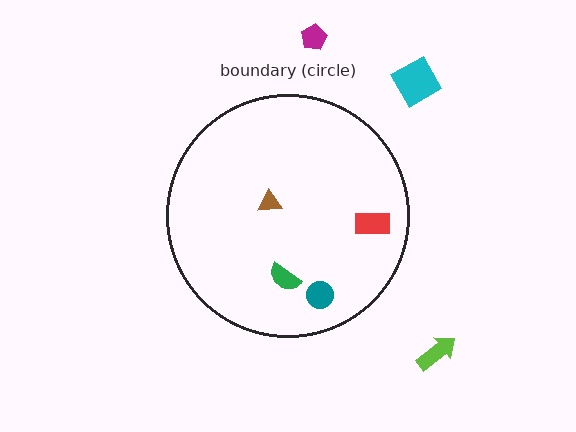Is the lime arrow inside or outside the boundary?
Outside.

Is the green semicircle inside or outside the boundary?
Inside.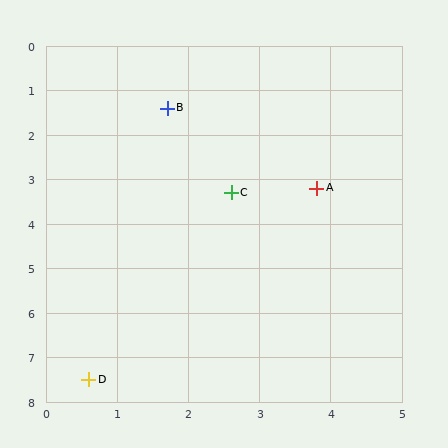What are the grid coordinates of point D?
Point D is at approximately (0.6, 7.5).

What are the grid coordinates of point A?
Point A is at approximately (3.8, 3.2).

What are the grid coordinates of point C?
Point C is at approximately (2.6, 3.3).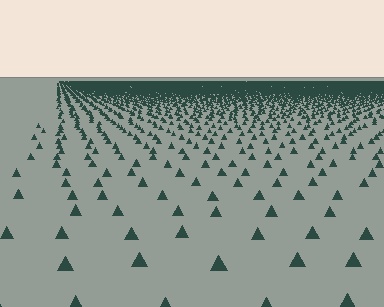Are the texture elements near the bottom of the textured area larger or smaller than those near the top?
Larger. Near the bottom, elements are closer to the viewer and appear at a bigger on-screen size.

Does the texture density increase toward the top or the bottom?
Density increases toward the top.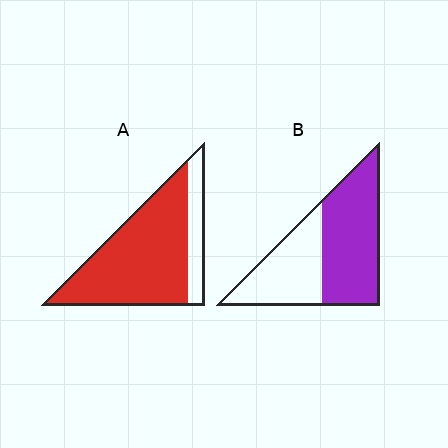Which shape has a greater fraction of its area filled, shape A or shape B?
Shape A.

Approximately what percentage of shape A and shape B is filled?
A is approximately 80% and B is approximately 60%.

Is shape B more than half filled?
Yes.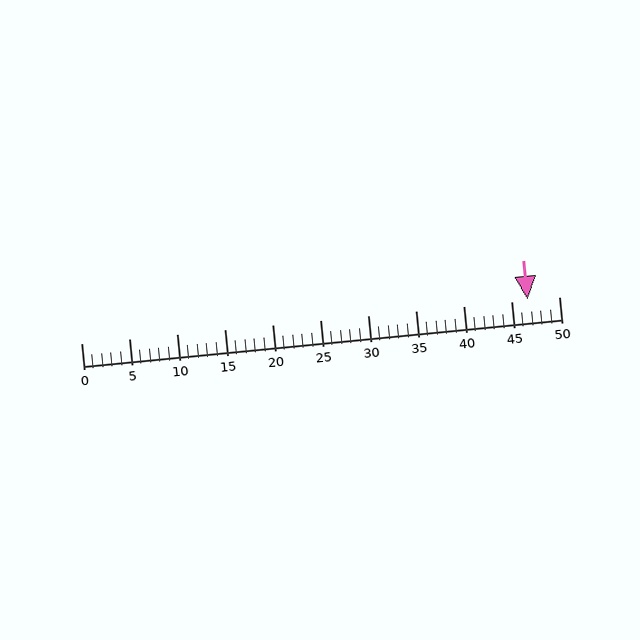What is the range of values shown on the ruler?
The ruler shows values from 0 to 50.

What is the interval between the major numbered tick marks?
The major tick marks are spaced 5 units apart.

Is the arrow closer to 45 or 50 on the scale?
The arrow is closer to 45.